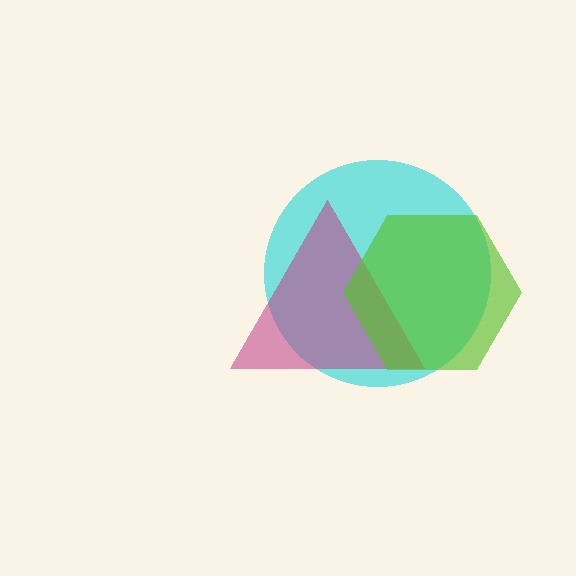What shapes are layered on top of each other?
The layered shapes are: a cyan circle, a magenta triangle, a lime hexagon.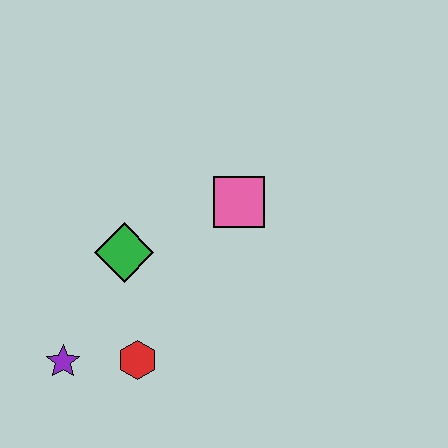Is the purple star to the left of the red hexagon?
Yes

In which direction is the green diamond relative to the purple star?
The green diamond is above the purple star.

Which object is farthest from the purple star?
The pink square is farthest from the purple star.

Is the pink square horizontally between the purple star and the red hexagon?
No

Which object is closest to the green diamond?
The red hexagon is closest to the green diamond.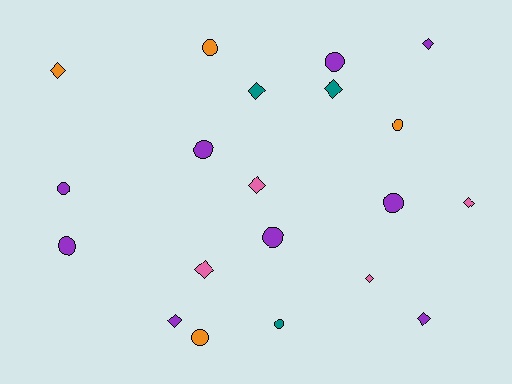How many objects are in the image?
There are 20 objects.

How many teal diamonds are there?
There are 2 teal diamonds.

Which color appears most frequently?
Purple, with 9 objects.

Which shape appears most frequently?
Diamond, with 10 objects.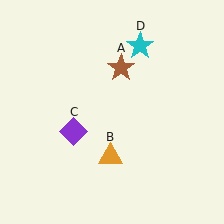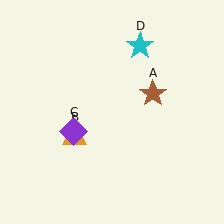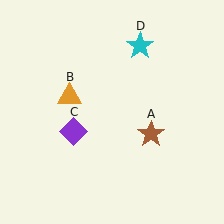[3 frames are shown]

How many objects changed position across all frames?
2 objects changed position: brown star (object A), orange triangle (object B).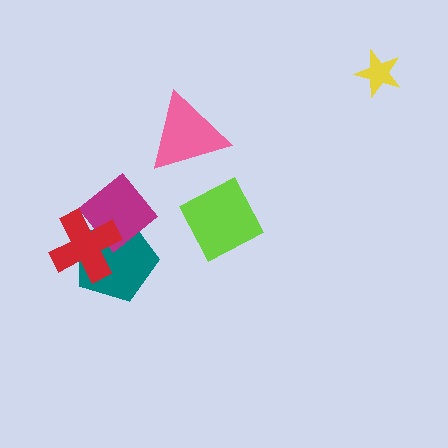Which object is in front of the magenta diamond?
The red cross is in front of the magenta diamond.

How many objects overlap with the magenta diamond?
2 objects overlap with the magenta diamond.